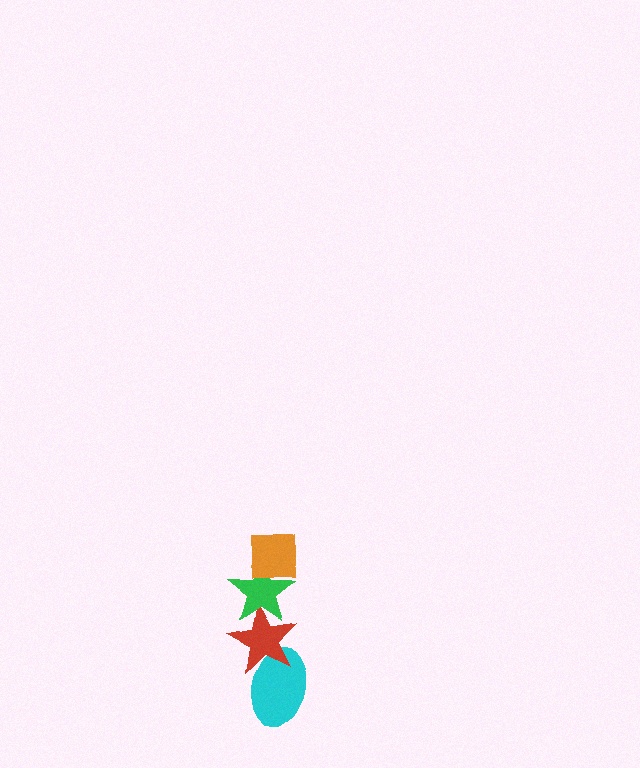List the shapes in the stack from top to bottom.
From top to bottom: the orange square, the green star, the red star, the cyan ellipse.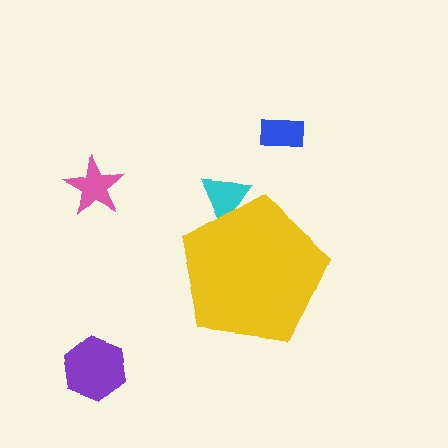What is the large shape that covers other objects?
A yellow pentagon.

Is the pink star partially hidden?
No, the pink star is fully visible.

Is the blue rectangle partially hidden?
No, the blue rectangle is fully visible.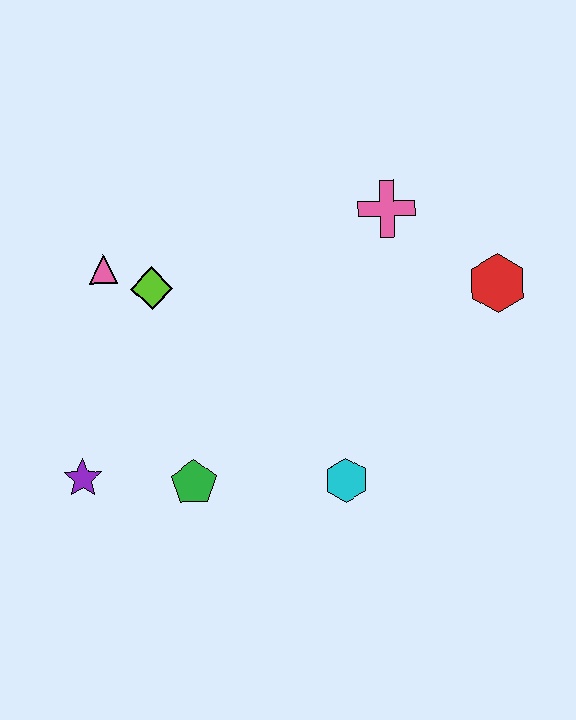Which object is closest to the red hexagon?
The pink cross is closest to the red hexagon.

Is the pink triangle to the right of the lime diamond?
No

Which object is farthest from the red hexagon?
The purple star is farthest from the red hexagon.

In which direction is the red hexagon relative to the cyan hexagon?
The red hexagon is above the cyan hexagon.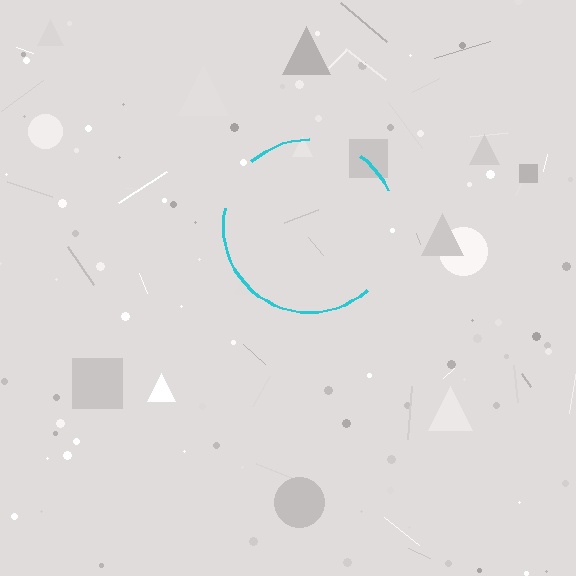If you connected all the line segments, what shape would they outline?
They would outline a circle.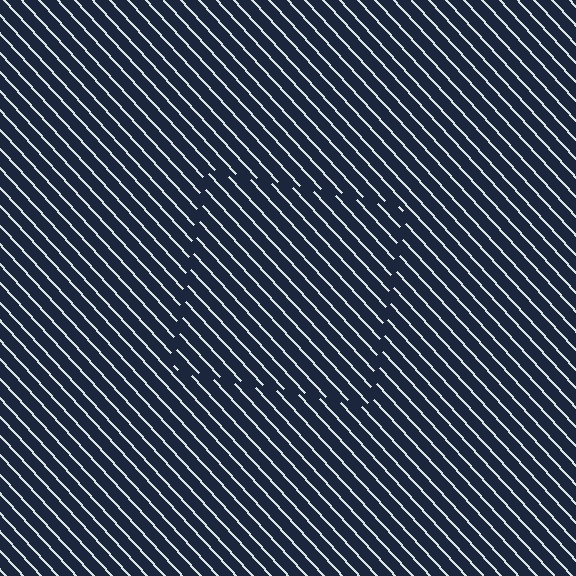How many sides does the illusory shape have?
4 sides — the line-ends trace a square.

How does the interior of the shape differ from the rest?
The interior of the shape contains the same grating, shifted by half a period — the contour is defined by the phase discontinuity where line-ends from the inner and outer gratings abut.